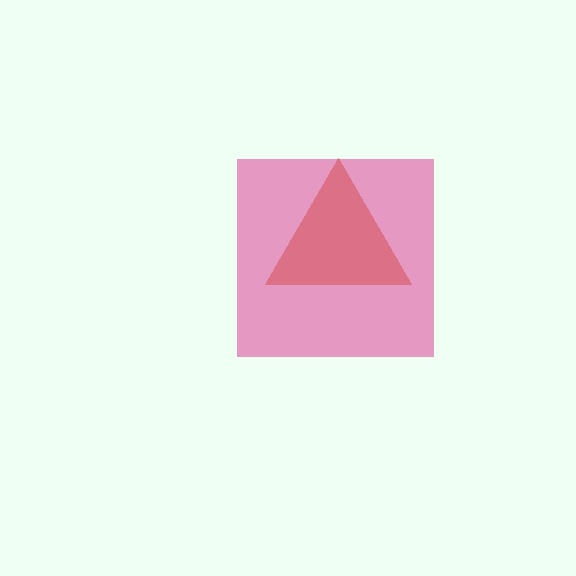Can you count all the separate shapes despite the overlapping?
Yes, there are 2 separate shapes.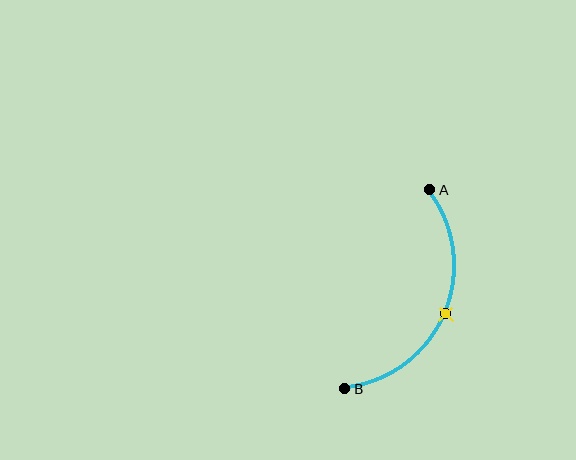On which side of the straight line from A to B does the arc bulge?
The arc bulges to the right of the straight line connecting A and B.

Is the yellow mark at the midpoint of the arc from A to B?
Yes. The yellow mark lies on the arc at equal arc-length from both A and B — it is the arc midpoint.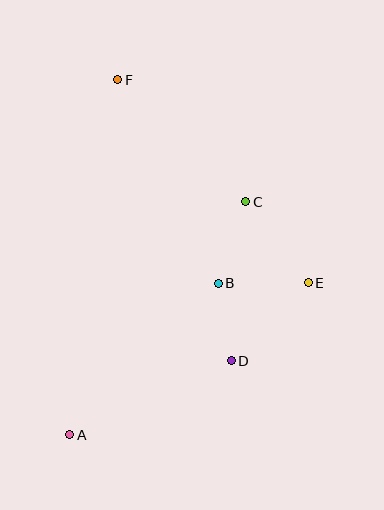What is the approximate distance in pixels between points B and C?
The distance between B and C is approximately 86 pixels.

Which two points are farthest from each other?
Points A and F are farthest from each other.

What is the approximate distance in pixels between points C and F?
The distance between C and F is approximately 177 pixels.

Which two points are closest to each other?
Points B and D are closest to each other.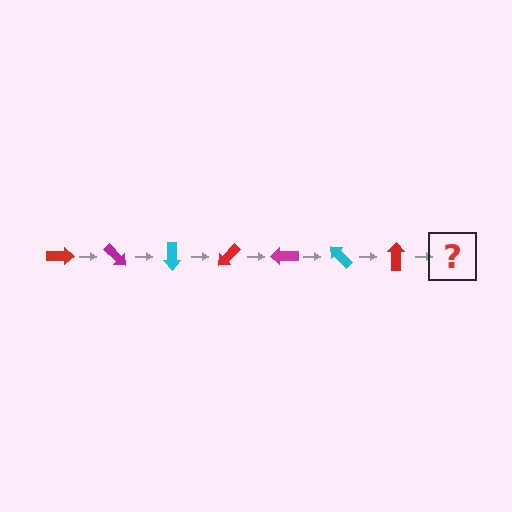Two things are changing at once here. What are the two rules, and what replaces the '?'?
The two rules are that it rotates 45 degrees each step and the color cycles through red, magenta, and cyan. The '?' should be a magenta arrow, rotated 315 degrees from the start.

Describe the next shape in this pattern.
It should be a magenta arrow, rotated 315 degrees from the start.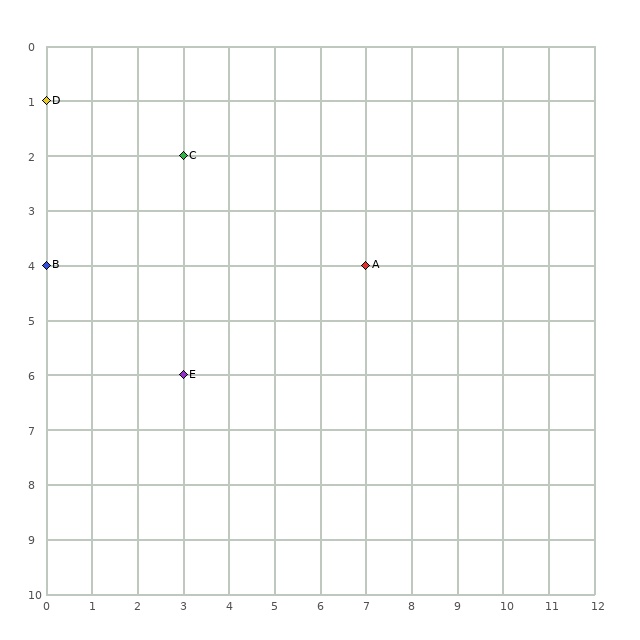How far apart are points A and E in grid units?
Points A and E are 4 columns and 2 rows apart (about 4.5 grid units diagonally).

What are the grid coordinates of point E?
Point E is at grid coordinates (3, 6).